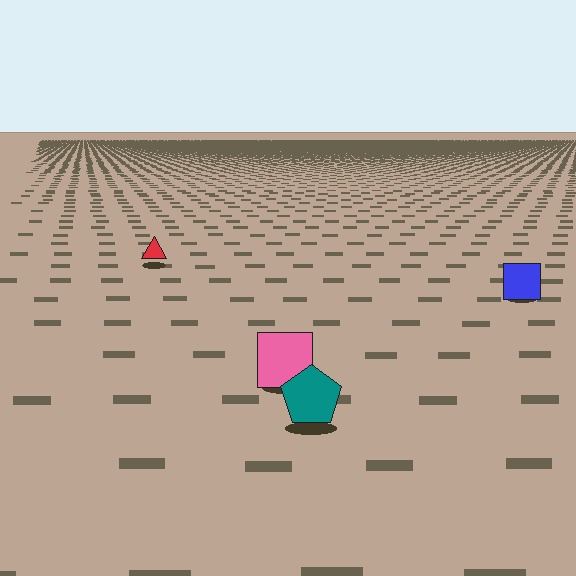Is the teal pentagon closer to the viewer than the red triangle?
Yes. The teal pentagon is closer — you can tell from the texture gradient: the ground texture is coarser near it.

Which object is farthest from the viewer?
The red triangle is farthest from the viewer. It appears smaller and the ground texture around it is denser.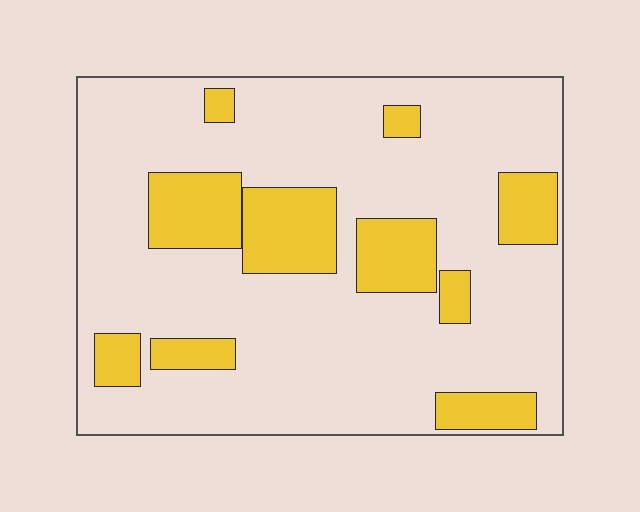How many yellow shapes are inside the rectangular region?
10.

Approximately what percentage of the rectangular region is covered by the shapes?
Approximately 20%.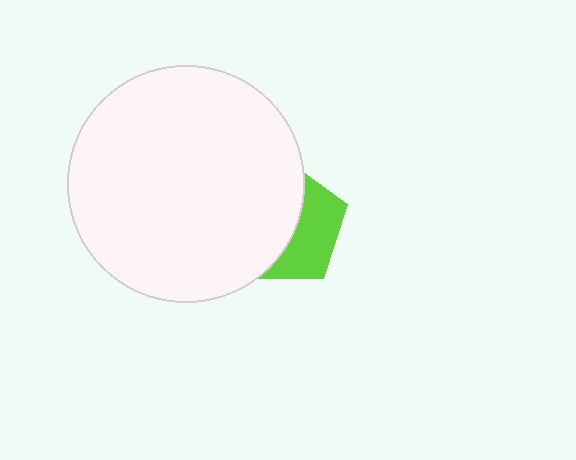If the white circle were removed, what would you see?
You would see the complete lime pentagon.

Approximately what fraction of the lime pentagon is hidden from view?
Roughly 59% of the lime pentagon is hidden behind the white circle.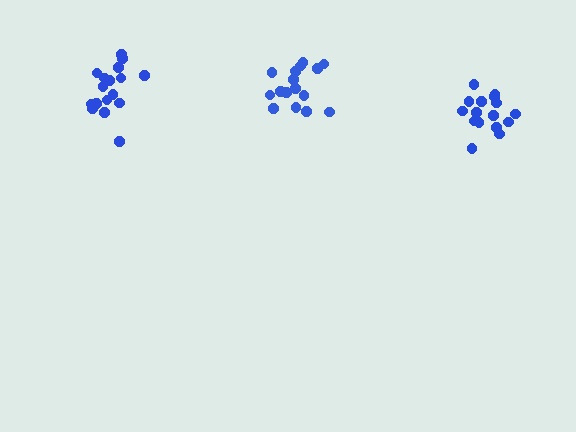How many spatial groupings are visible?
There are 3 spatial groupings.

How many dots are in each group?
Group 1: 17 dots, Group 2: 18 dots, Group 3: 17 dots (52 total).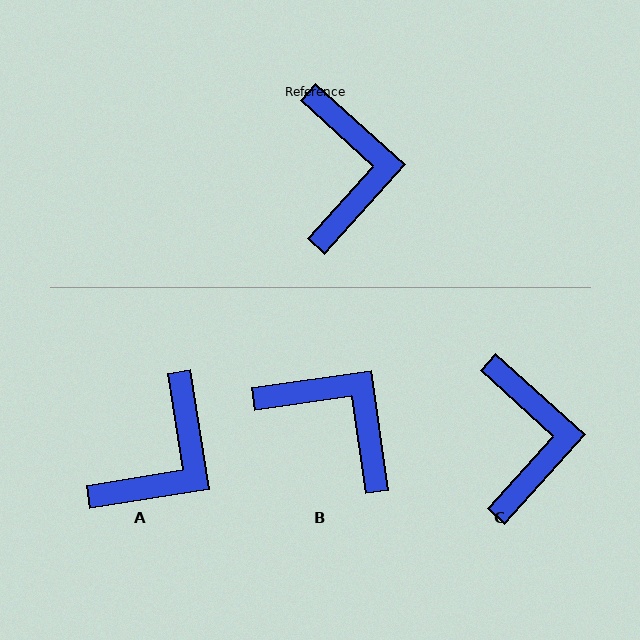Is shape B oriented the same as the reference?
No, it is off by about 50 degrees.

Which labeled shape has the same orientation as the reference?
C.